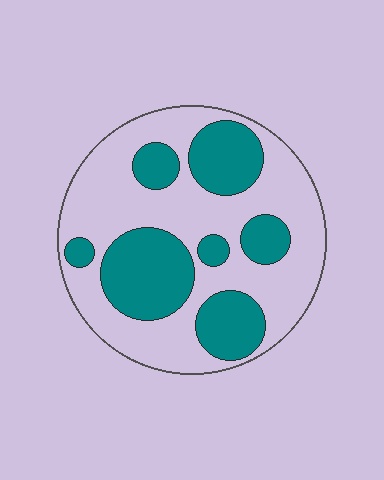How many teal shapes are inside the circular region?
7.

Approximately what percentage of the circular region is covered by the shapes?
Approximately 35%.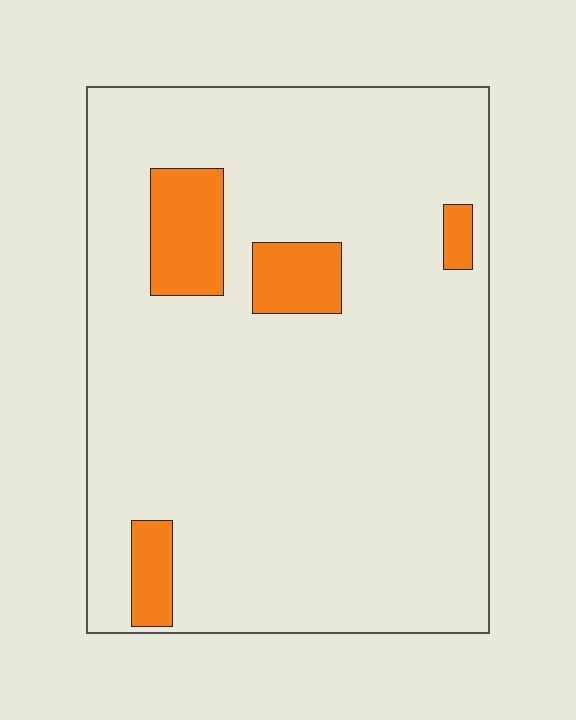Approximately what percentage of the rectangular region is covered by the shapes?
Approximately 10%.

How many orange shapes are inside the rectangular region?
4.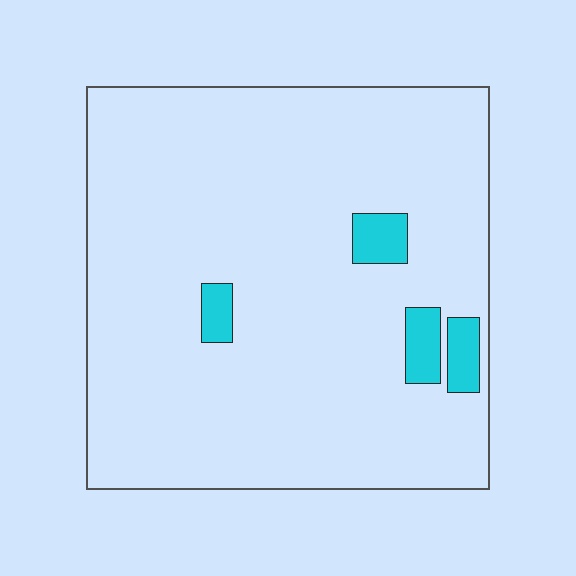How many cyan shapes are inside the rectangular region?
4.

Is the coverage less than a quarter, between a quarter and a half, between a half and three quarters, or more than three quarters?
Less than a quarter.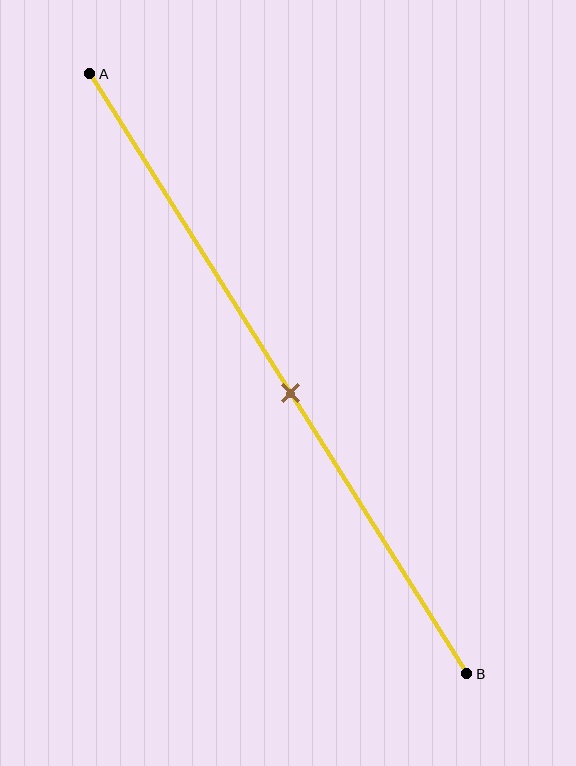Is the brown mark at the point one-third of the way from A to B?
No, the mark is at about 55% from A, not at the 33% one-third point.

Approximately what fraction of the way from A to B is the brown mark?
The brown mark is approximately 55% of the way from A to B.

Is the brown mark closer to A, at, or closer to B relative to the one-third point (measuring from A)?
The brown mark is closer to point B than the one-third point of segment AB.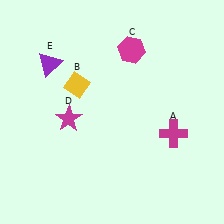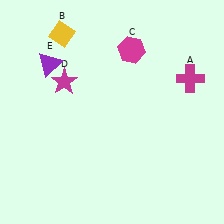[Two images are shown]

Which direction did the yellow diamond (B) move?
The yellow diamond (B) moved up.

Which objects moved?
The objects that moved are: the magenta cross (A), the yellow diamond (B), the magenta star (D).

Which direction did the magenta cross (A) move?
The magenta cross (A) moved up.